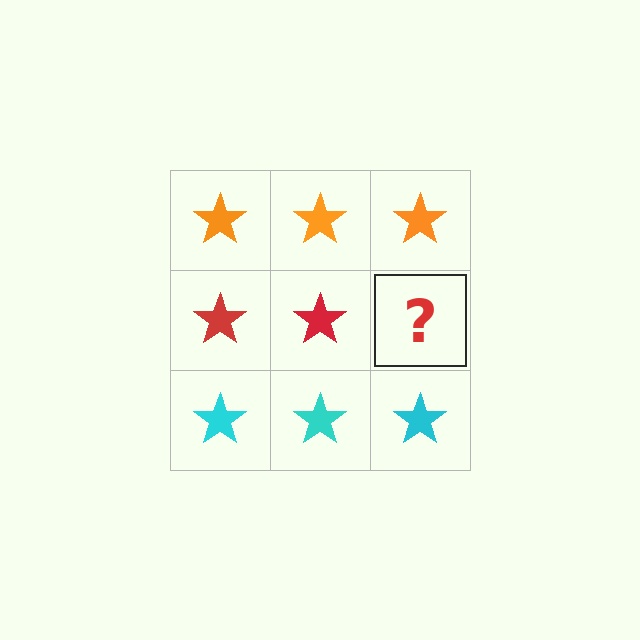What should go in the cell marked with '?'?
The missing cell should contain a red star.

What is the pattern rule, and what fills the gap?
The rule is that each row has a consistent color. The gap should be filled with a red star.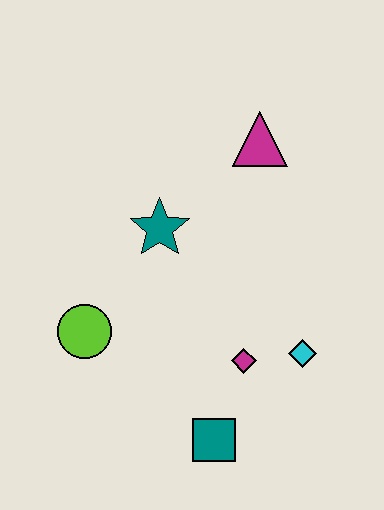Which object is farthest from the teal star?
The teal square is farthest from the teal star.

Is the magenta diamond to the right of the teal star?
Yes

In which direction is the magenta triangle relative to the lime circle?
The magenta triangle is above the lime circle.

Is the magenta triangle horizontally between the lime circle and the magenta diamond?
No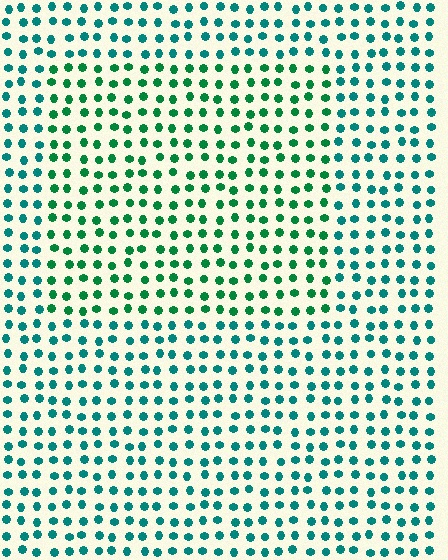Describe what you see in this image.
The image is filled with small teal elements in a uniform arrangement. A rectangle-shaped region is visible where the elements are tinted to a slightly different hue, forming a subtle color boundary.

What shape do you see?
I see a rectangle.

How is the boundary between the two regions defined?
The boundary is defined purely by a slight shift in hue (about 30 degrees). Spacing, size, and orientation are identical on both sides.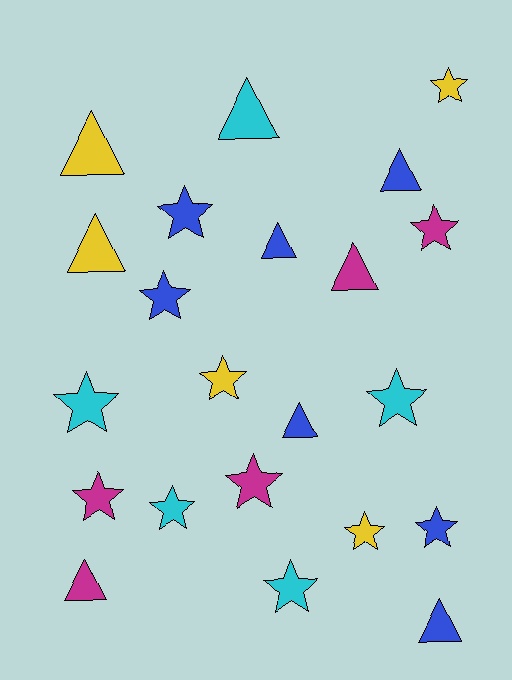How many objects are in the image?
There are 22 objects.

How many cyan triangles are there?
There is 1 cyan triangle.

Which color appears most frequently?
Blue, with 7 objects.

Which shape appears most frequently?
Star, with 13 objects.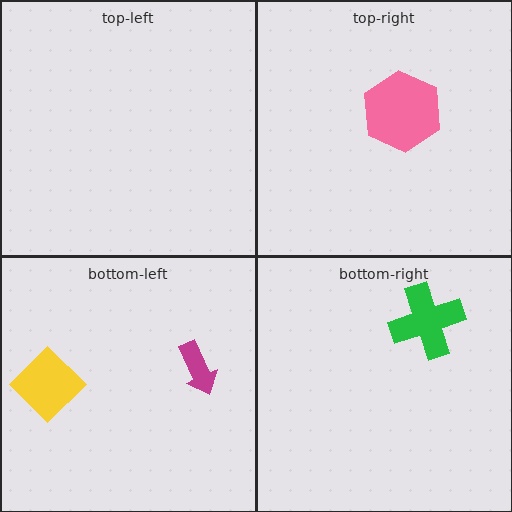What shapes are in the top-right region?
The pink hexagon.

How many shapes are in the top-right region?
1.